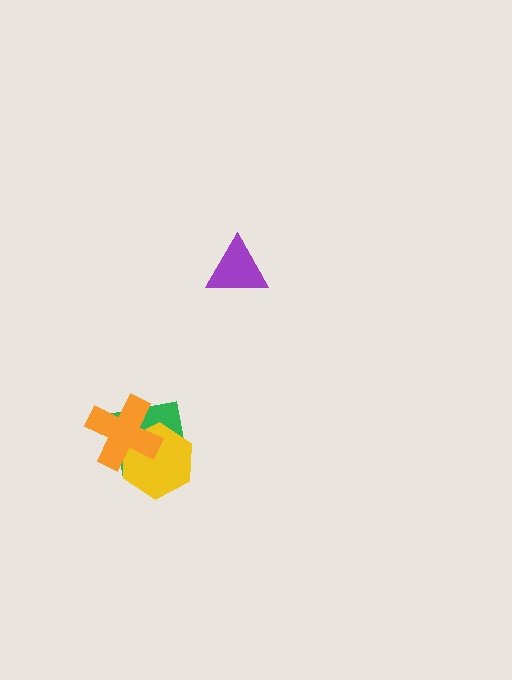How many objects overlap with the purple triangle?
0 objects overlap with the purple triangle.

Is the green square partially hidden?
Yes, it is partially covered by another shape.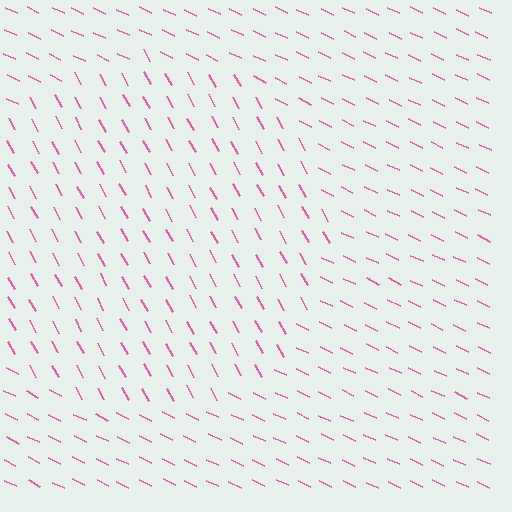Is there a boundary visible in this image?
Yes, there is a texture boundary formed by a change in line orientation.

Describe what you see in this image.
The image is filled with small pink line segments. A circle region in the image has lines oriented differently from the surrounding lines, creating a visible texture boundary.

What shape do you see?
I see a circle.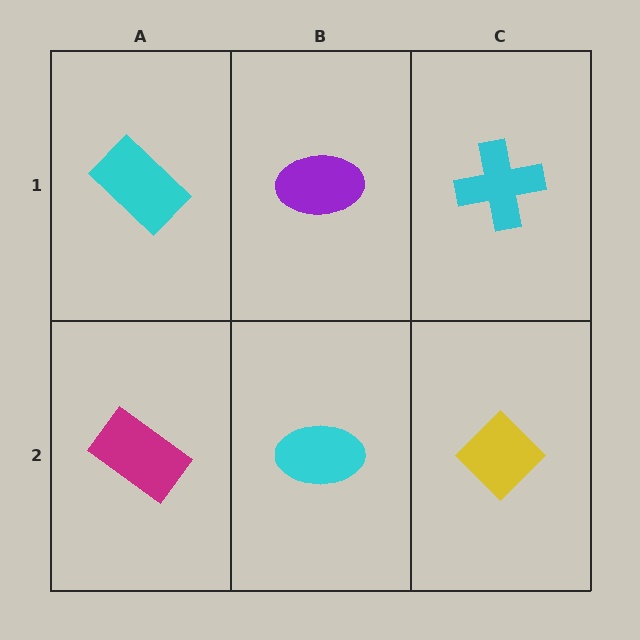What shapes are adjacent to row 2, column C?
A cyan cross (row 1, column C), a cyan ellipse (row 2, column B).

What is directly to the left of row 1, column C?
A purple ellipse.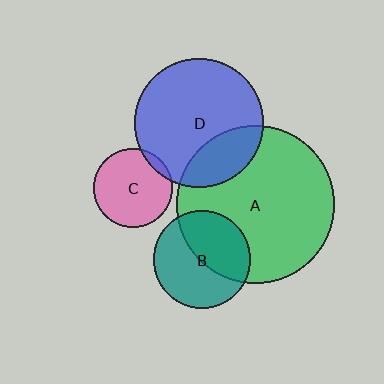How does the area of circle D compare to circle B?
Approximately 1.7 times.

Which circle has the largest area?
Circle A (green).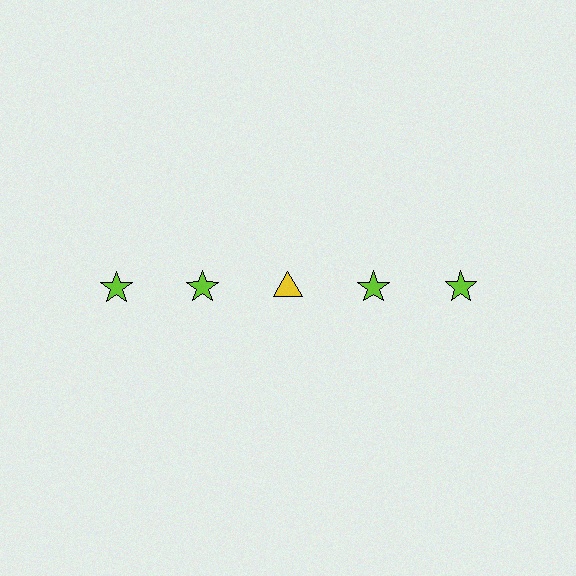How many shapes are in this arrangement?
There are 5 shapes arranged in a grid pattern.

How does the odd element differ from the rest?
It differs in both color (yellow instead of lime) and shape (triangle instead of star).